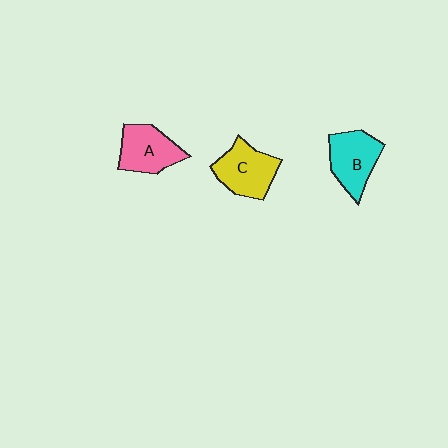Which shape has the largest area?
Shape C (yellow).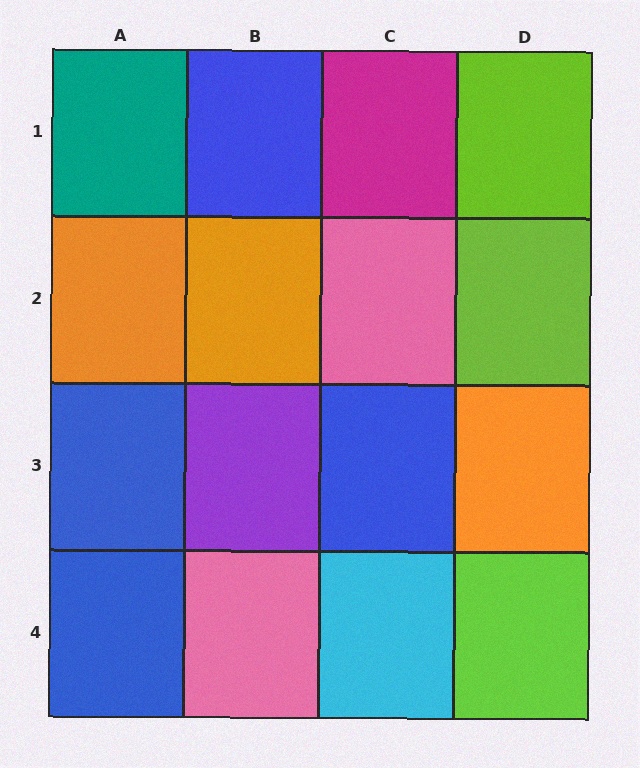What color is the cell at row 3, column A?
Blue.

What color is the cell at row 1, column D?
Lime.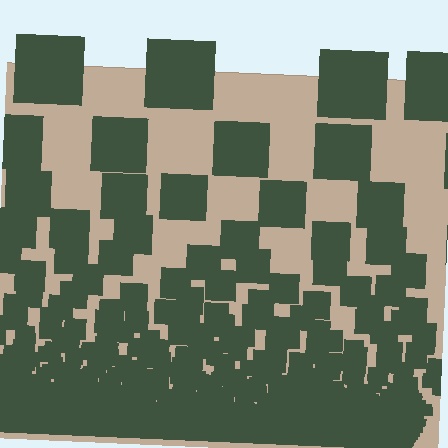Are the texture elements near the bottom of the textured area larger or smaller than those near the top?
Smaller. The gradient is inverted — elements near the bottom are smaller and denser.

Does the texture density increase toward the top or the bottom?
Density increases toward the bottom.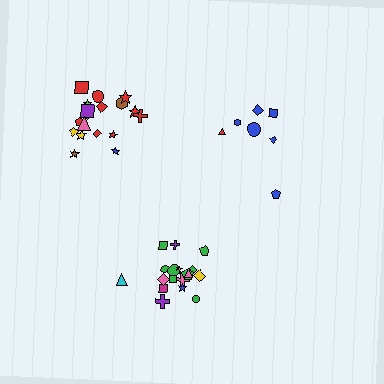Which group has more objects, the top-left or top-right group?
The top-left group.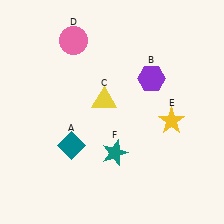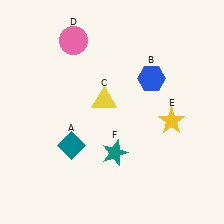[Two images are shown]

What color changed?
The hexagon (B) changed from purple in Image 1 to blue in Image 2.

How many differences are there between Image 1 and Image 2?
There is 1 difference between the two images.